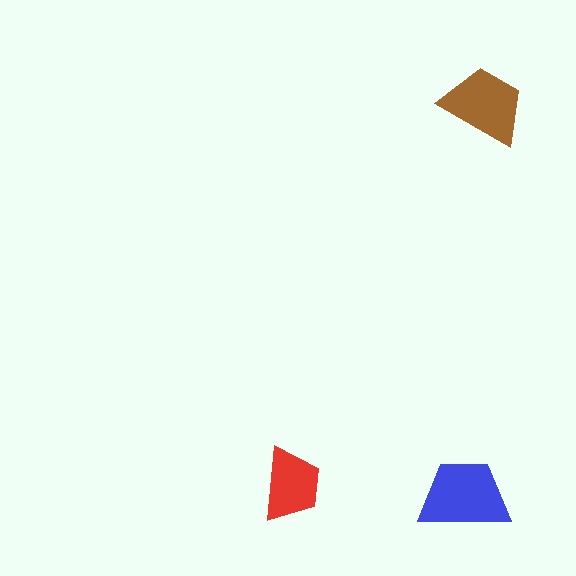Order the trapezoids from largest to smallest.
the blue one, the brown one, the red one.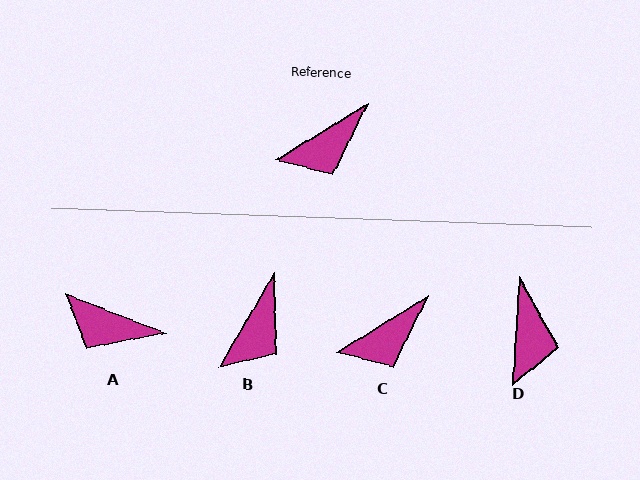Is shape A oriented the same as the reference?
No, it is off by about 53 degrees.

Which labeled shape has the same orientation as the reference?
C.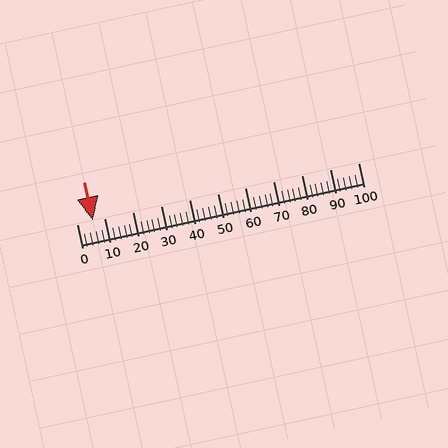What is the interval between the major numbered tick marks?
The major tick marks are spaced 10 units apart.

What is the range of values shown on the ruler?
The ruler shows values from 0 to 100.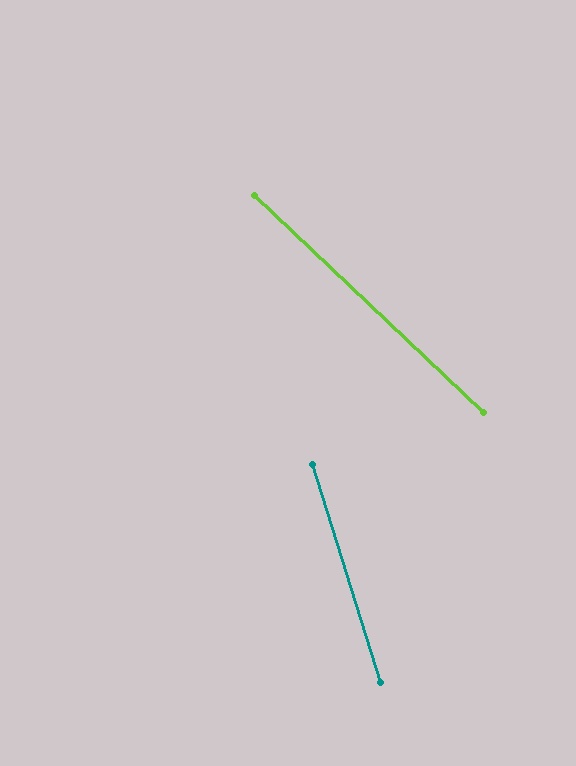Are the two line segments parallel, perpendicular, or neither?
Neither parallel nor perpendicular — they differ by about 29°.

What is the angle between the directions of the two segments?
Approximately 29 degrees.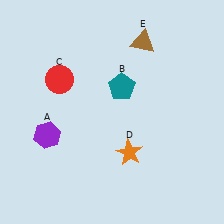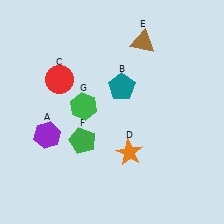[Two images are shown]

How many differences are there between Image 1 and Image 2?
There are 2 differences between the two images.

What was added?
A green pentagon (F), a green hexagon (G) were added in Image 2.